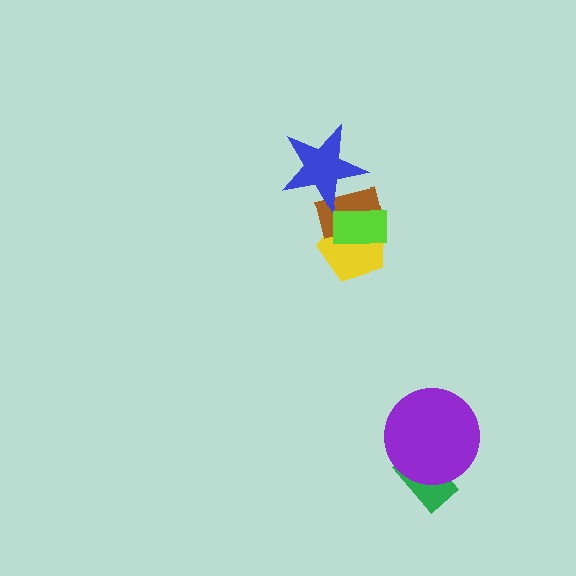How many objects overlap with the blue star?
1 object overlaps with the blue star.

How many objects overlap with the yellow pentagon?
2 objects overlap with the yellow pentagon.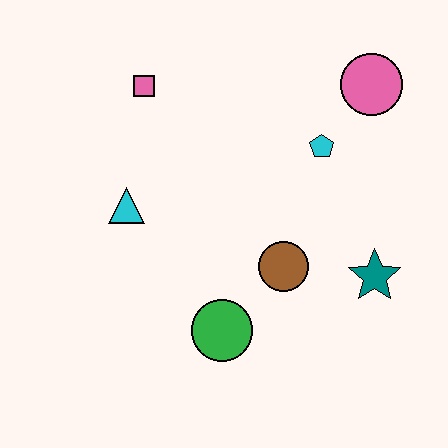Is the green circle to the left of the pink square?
No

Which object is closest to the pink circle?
The cyan pentagon is closest to the pink circle.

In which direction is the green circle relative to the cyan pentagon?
The green circle is below the cyan pentagon.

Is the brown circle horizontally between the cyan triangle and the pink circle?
Yes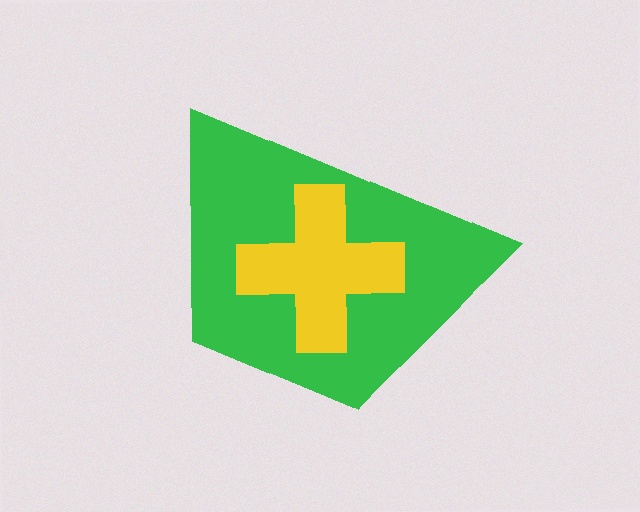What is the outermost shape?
The green trapezoid.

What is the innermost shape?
The yellow cross.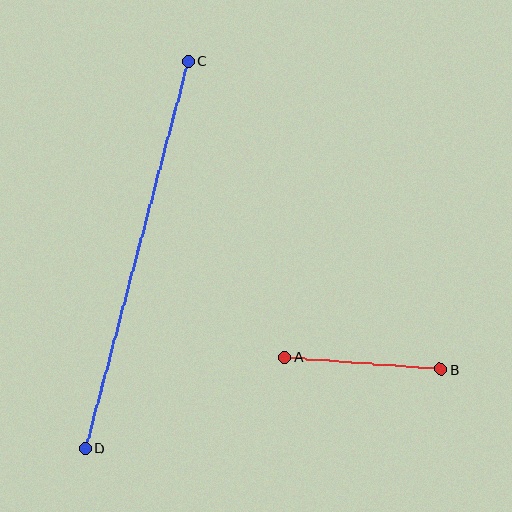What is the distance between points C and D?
The distance is approximately 400 pixels.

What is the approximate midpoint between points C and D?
The midpoint is at approximately (137, 255) pixels.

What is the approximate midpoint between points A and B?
The midpoint is at approximately (362, 363) pixels.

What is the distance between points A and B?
The distance is approximately 156 pixels.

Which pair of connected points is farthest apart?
Points C and D are farthest apart.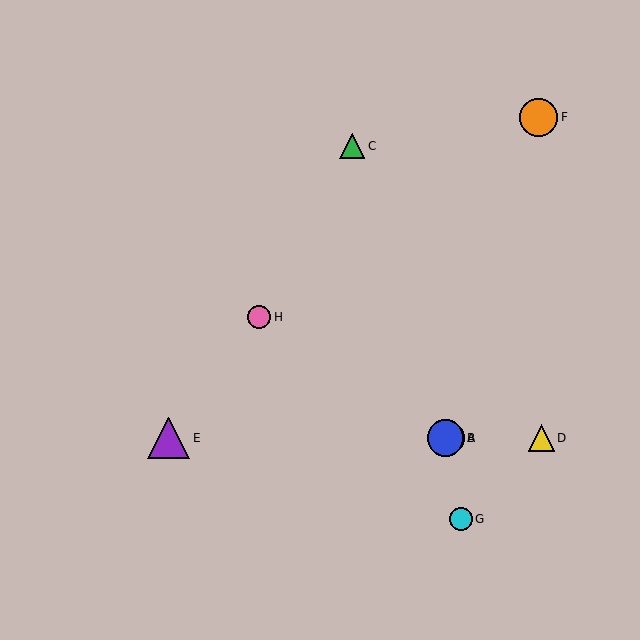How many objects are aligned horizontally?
4 objects (A, B, D, E) are aligned horizontally.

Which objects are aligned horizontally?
Objects A, B, D, E are aligned horizontally.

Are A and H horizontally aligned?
No, A is at y≈438 and H is at y≈317.